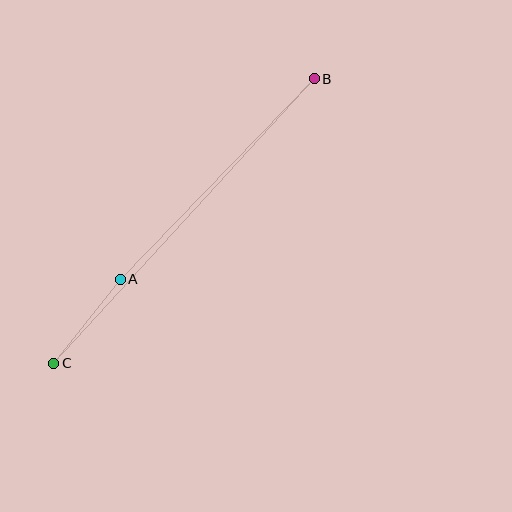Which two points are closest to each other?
Points A and C are closest to each other.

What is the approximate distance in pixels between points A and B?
The distance between A and B is approximately 279 pixels.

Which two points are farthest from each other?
Points B and C are farthest from each other.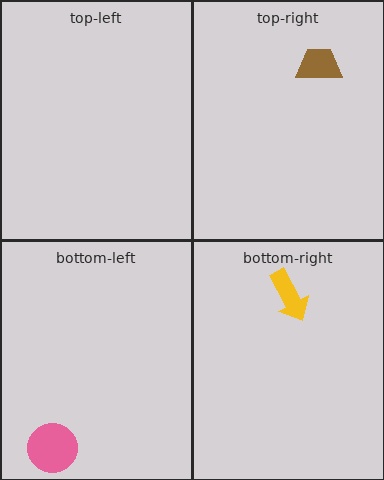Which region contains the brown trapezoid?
The top-right region.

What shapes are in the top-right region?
The brown trapezoid.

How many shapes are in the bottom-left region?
1.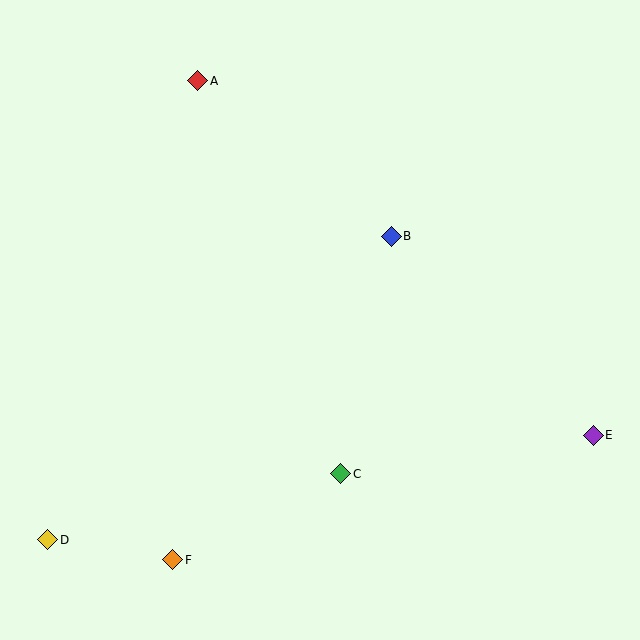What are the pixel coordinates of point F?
Point F is at (173, 560).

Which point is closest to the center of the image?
Point B at (391, 236) is closest to the center.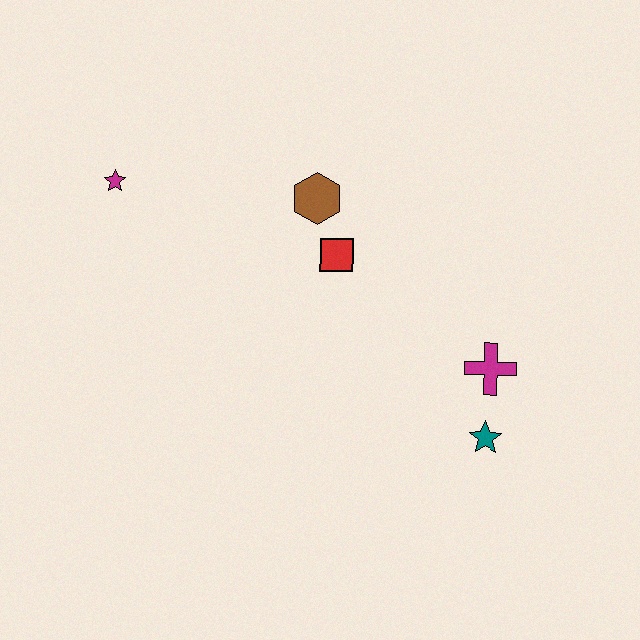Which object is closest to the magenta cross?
The teal star is closest to the magenta cross.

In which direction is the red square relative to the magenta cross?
The red square is to the left of the magenta cross.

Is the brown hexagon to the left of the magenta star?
No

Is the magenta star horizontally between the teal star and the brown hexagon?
No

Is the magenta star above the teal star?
Yes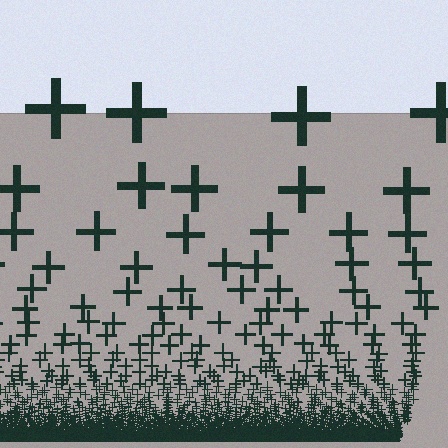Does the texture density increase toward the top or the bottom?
Density increases toward the bottom.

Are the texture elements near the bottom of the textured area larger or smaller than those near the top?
Smaller. The gradient is inverted — elements near the bottom are smaller and denser.